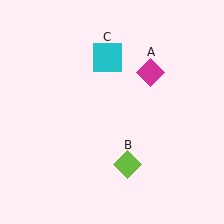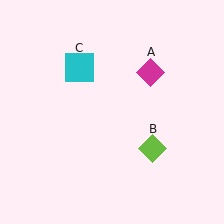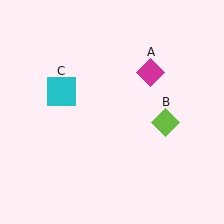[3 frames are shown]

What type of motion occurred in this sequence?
The lime diamond (object B), cyan square (object C) rotated counterclockwise around the center of the scene.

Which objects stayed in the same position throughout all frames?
Magenta diamond (object A) remained stationary.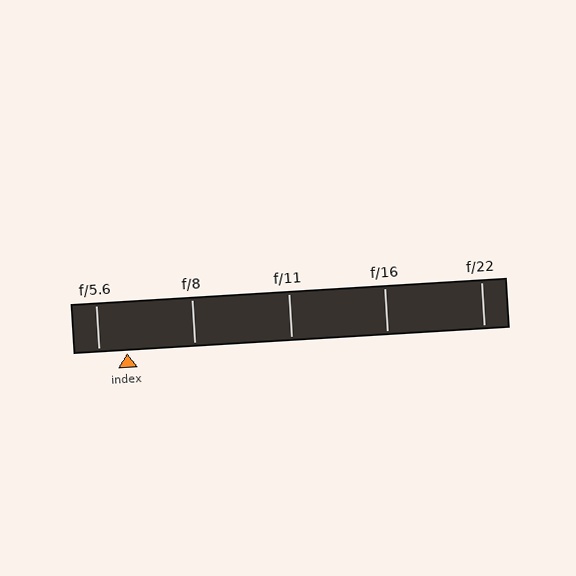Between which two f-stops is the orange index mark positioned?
The index mark is between f/5.6 and f/8.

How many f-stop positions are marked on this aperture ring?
There are 5 f-stop positions marked.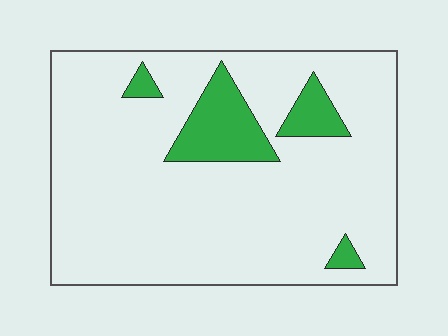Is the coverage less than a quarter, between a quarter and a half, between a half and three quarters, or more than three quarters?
Less than a quarter.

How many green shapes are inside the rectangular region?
4.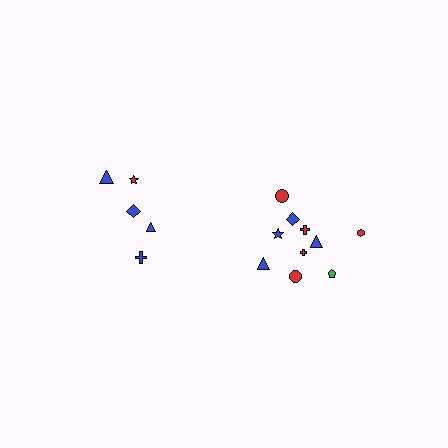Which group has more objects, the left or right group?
The right group.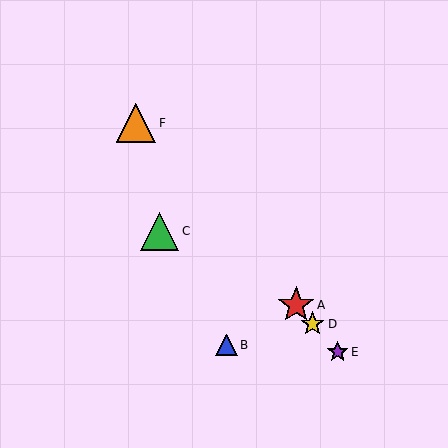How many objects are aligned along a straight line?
4 objects (A, D, E, F) are aligned along a straight line.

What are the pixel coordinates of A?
Object A is at (296, 305).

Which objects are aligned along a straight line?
Objects A, D, E, F are aligned along a straight line.